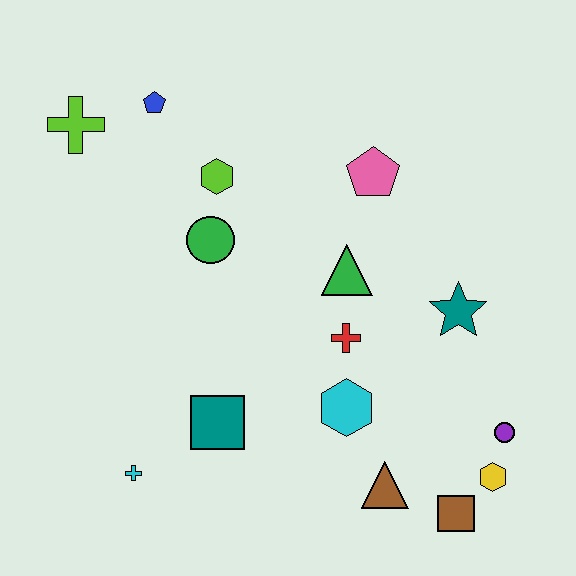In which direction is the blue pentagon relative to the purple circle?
The blue pentagon is to the left of the purple circle.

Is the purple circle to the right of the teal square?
Yes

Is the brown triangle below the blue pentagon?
Yes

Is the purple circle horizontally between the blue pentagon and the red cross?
No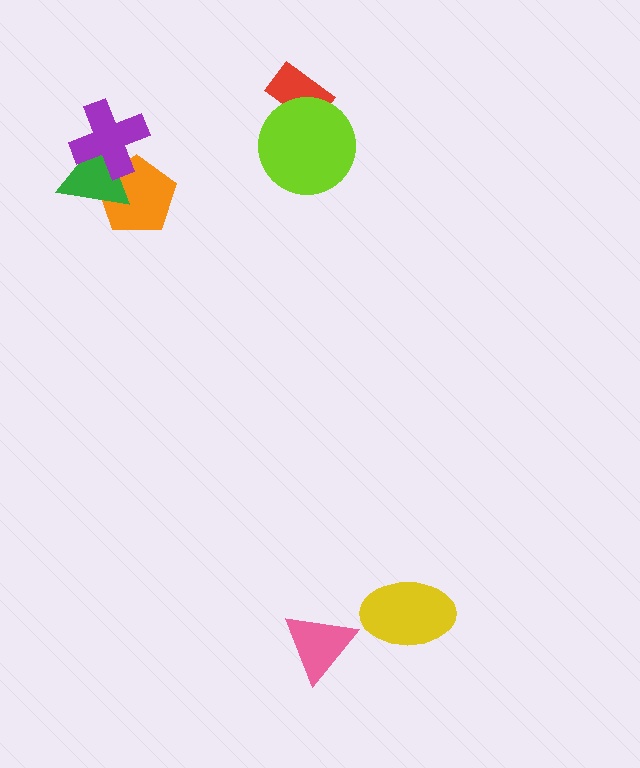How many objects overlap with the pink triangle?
0 objects overlap with the pink triangle.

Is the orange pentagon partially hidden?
Yes, it is partially covered by another shape.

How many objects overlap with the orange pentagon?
2 objects overlap with the orange pentagon.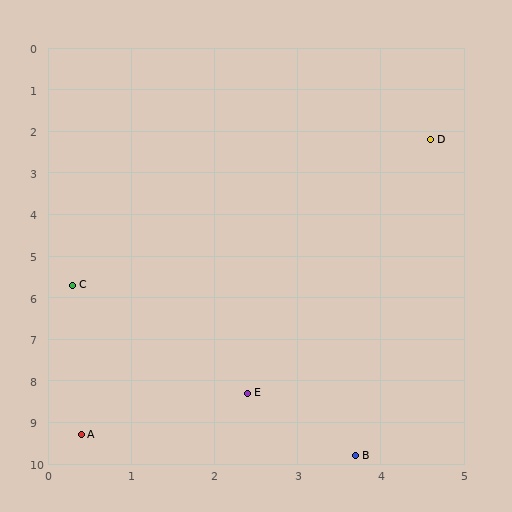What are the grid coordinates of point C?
Point C is at approximately (0.3, 5.7).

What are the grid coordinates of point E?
Point E is at approximately (2.4, 8.3).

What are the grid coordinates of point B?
Point B is at approximately (3.7, 9.8).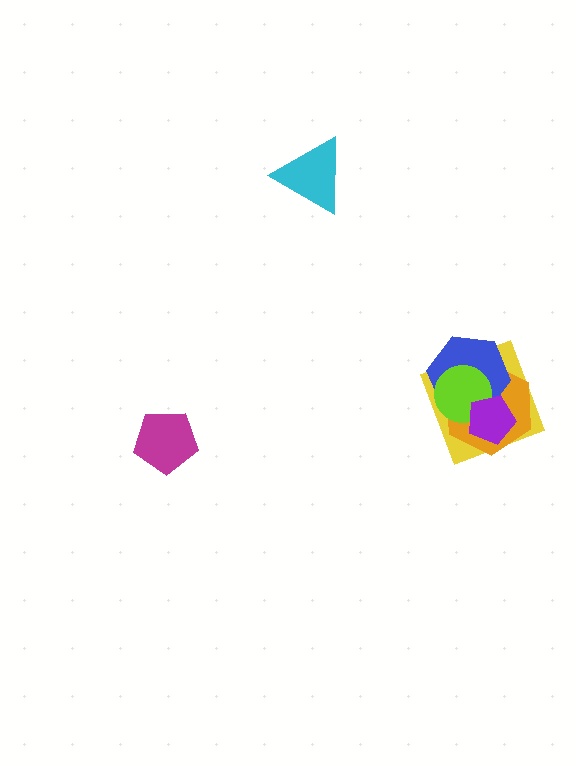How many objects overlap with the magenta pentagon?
0 objects overlap with the magenta pentagon.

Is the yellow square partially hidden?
Yes, it is partially covered by another shape.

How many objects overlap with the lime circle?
4 objects overlap with the lime circle.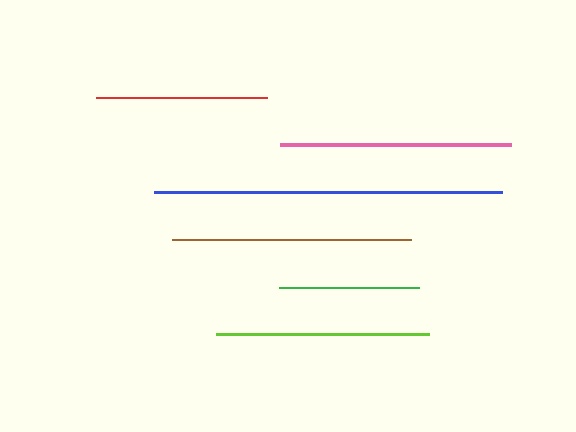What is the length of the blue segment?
The blue segment is approximately 347 pixels long.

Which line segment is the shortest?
The green line is the shortest at approximately 140 pixels.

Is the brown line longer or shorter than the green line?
The brown line is longer than the green line.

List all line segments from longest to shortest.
From longest to shortest: blue, brown, pink, lime, red, green.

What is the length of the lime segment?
The lime segment is approximately 212 pixels long.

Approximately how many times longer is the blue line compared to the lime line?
The blue line is approximately 1.6 times the length of the lime line.